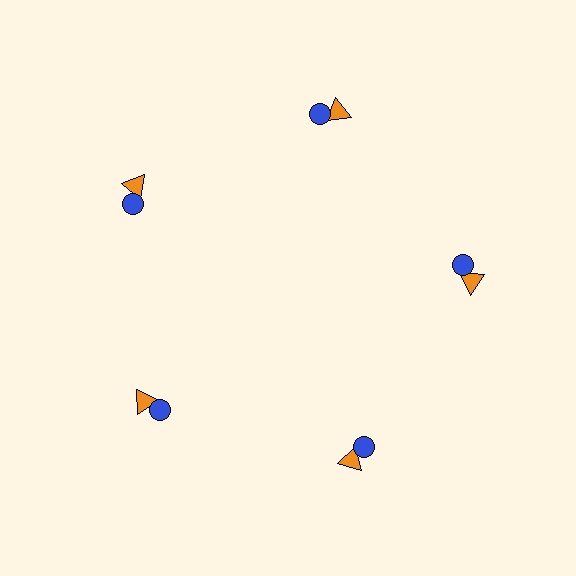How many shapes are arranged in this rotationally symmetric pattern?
There are 10 shapes, arranged in 5 groups of 2.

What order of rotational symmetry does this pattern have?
This pattern has 5-fold rotational symmetry.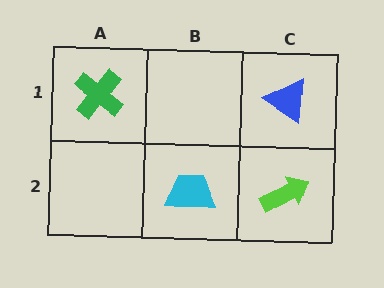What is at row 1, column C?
A blue triangle.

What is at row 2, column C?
A lime arrow.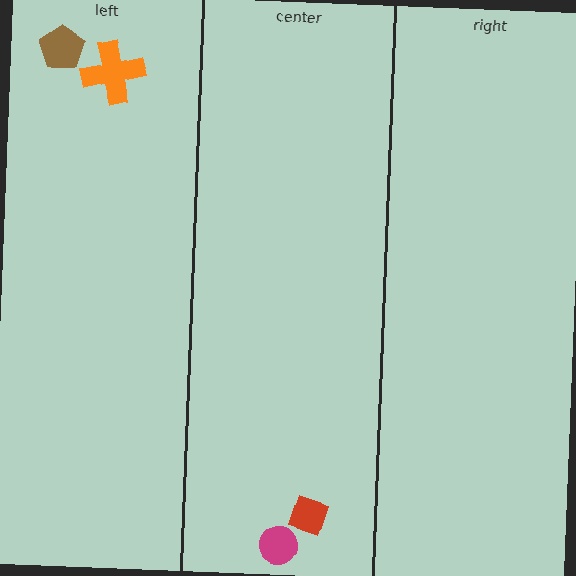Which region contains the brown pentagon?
The left region.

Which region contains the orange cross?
The left region.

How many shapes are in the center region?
2.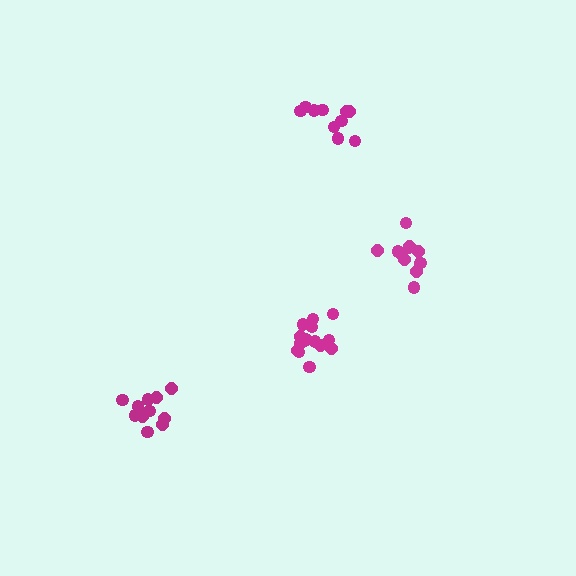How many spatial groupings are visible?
There are 4 spatial groupings.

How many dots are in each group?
Group 1: 15 dots, Group 2: 11 dots, Group 3: 10 dots, Group 4: 11 dots (47 total).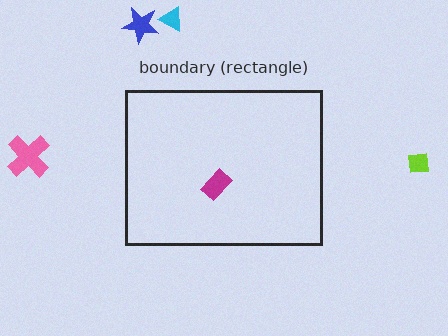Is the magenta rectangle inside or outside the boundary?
Inside.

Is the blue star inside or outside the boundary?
Outside.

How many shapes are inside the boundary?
1 inside, 4 outside.